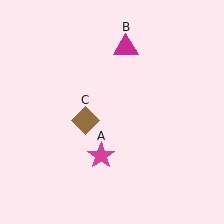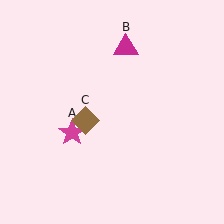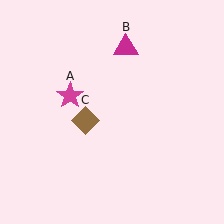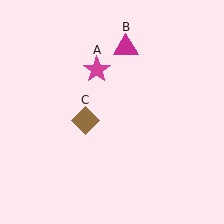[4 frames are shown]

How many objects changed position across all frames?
1 object changed position: magenta star (object A).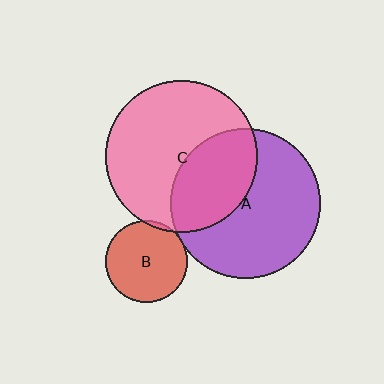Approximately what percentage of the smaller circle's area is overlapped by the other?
Approximately 5%.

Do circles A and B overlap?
Yes.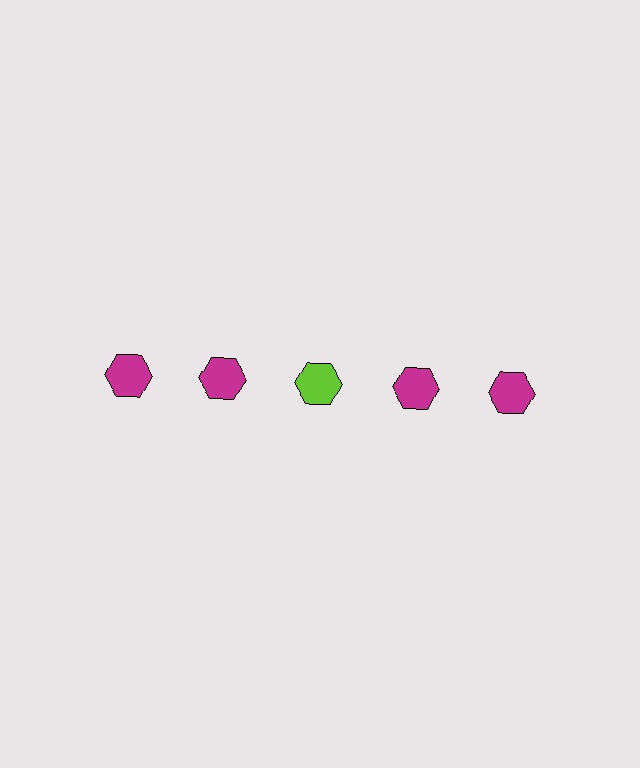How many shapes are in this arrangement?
There are 5 shapes arranged in a grid pattern.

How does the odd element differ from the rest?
It has a different color: lime instead of magenta.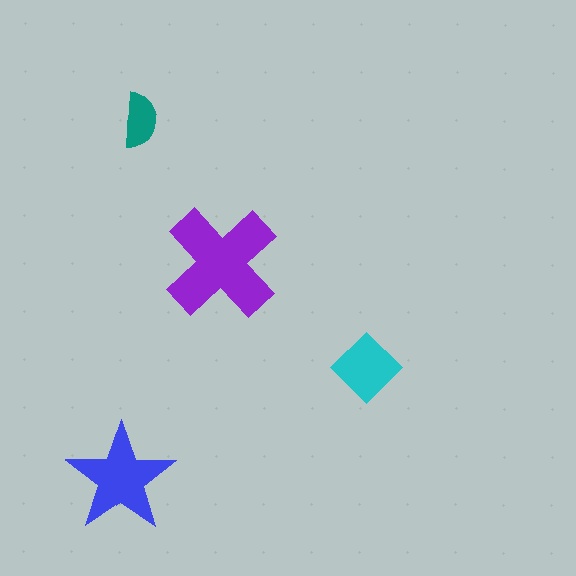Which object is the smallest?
The teal semicircle.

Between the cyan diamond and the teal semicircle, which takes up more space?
The cyan diamond.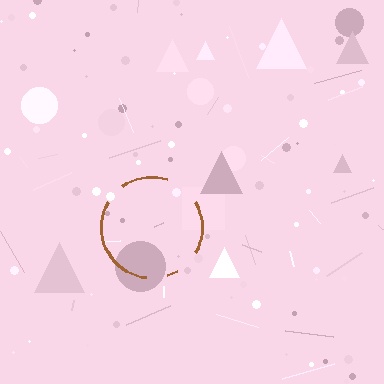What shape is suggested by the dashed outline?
The dashed outline suggests a circle.